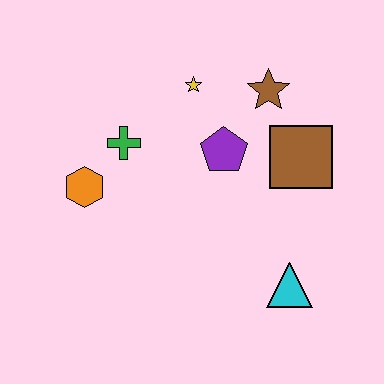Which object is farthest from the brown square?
The orange hexagon is farthest from the brown square.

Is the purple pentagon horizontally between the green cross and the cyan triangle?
Yes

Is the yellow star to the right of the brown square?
No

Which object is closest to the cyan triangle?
The brown square is closest to the cyan triangle.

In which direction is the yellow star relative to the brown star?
The yellow star is to the left of the brown star.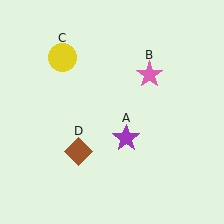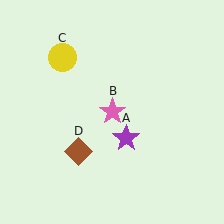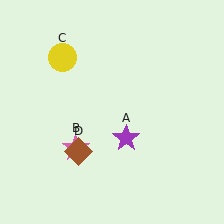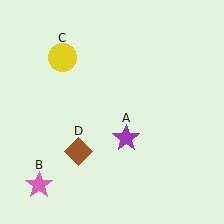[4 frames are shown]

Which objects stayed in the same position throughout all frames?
Purple star (object A) and yellow circle (object C) and brown diamond (object D) remained stationary.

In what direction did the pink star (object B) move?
The pink star (object B) moved down and to the left.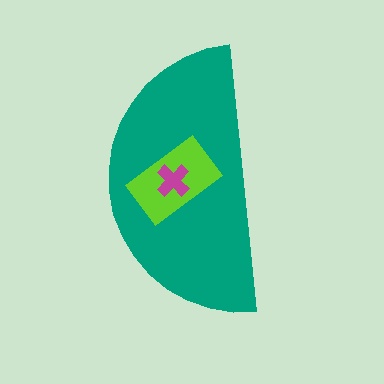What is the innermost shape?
The magenta cross.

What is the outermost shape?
The teal semicircle.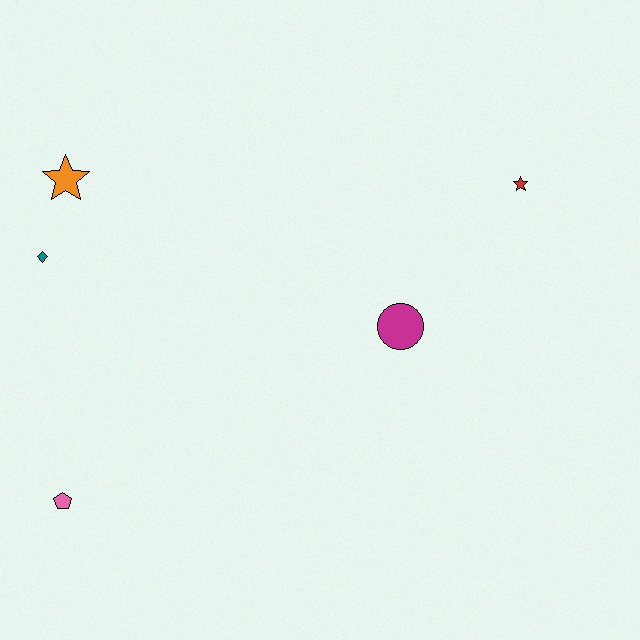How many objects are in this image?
There are 5 objects.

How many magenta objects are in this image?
There is 1 magenta object.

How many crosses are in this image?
There are no crosses.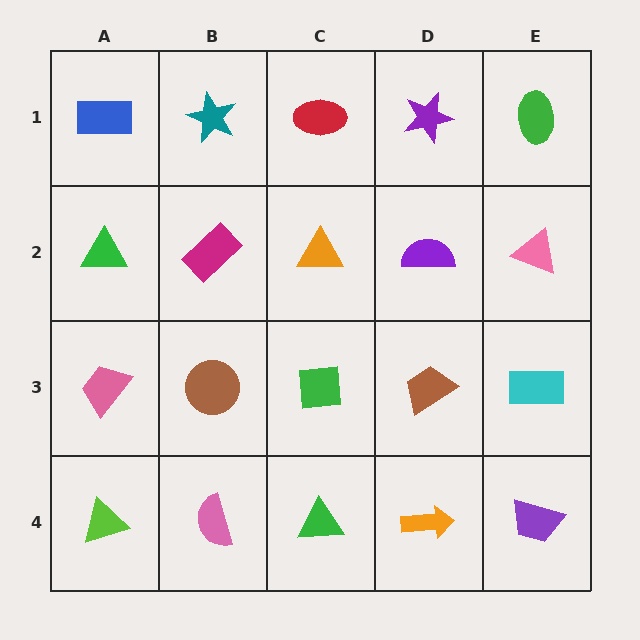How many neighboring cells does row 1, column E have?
2.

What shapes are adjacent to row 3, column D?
A purple semicircle (row 2, column D), an orange arrow (row 4, column D), a green square (row 3, column C), a cyan rectangle (row 3, column E).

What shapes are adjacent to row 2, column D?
A purple star (row 1, column D), a brown trapezoid (row 3, column D), an orange triangle (row 2, column C), a pink triangle (row 2, column E).